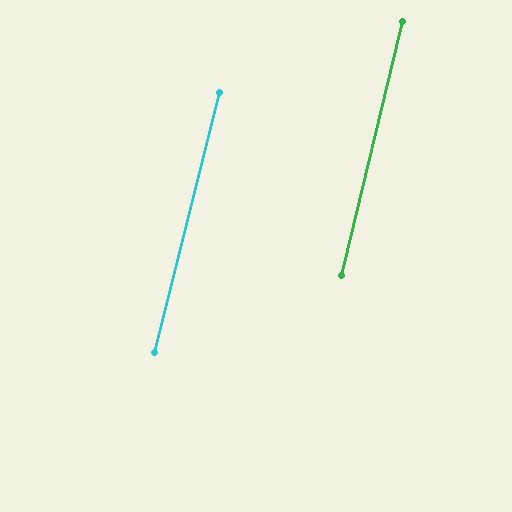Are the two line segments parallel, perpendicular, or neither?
Parallel — their directions differ by only 0.7°.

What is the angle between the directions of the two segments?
Approximately 1 degree.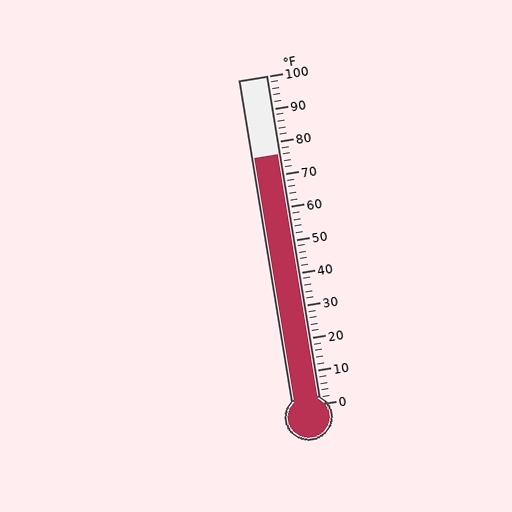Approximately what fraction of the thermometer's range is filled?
The thermometer is filled to approximately 75% of its range.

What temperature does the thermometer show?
The thermometer shows approximately 76°F.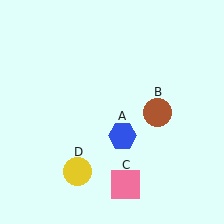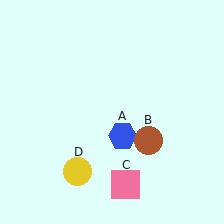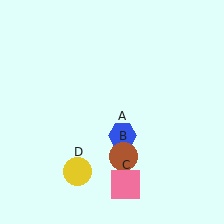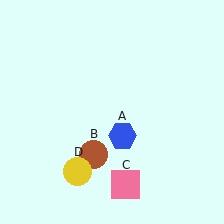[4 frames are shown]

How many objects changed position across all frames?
1 object changed position: brown circle (object B).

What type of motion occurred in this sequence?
The brown circle (object B) rotated clockwise around the center of the scene.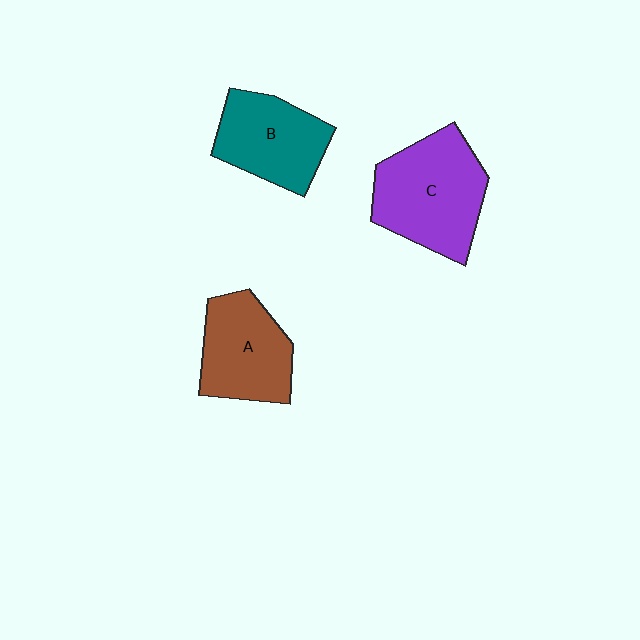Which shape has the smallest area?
Shape B (teal).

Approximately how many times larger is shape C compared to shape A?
Approximately 1.3 times.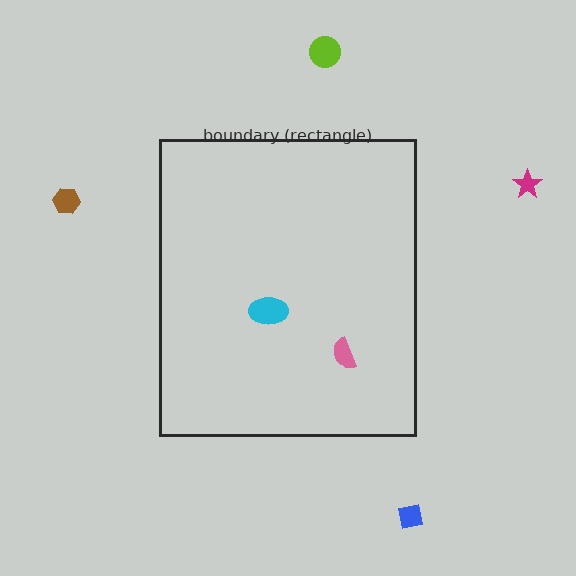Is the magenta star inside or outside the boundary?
Outside.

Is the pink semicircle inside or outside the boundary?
Inside.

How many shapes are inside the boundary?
2 inside, 4 outside.